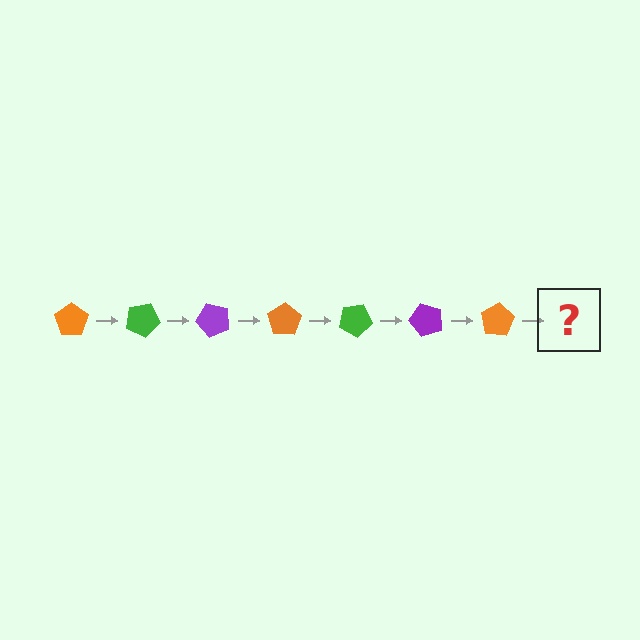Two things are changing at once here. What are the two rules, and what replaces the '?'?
The two rules are that it rotates 25 degrees each step and the color cycles through orange, green, and purple. The '?' should be a green pentagon, rotated 175 degrees from the start.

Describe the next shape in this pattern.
It should be a green pentagon, rotated 175 degrees from the start.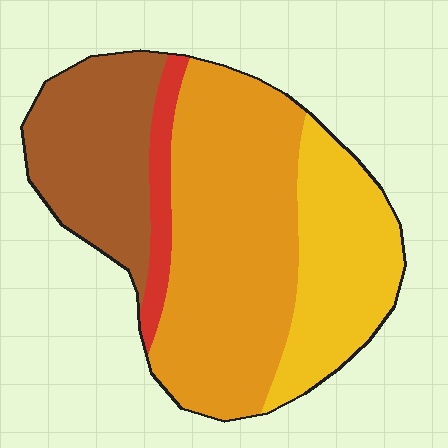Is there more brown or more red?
Brown.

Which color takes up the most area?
Orange, at roughly 45%.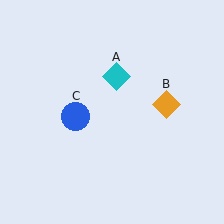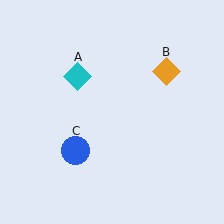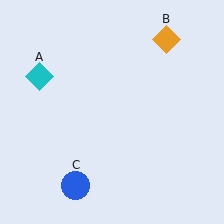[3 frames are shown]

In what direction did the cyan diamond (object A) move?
The cyan diamond (object A) moved left.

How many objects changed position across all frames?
3 objects changed position: cyan diamond (object A), orange diamond (object B), blue circle (object C).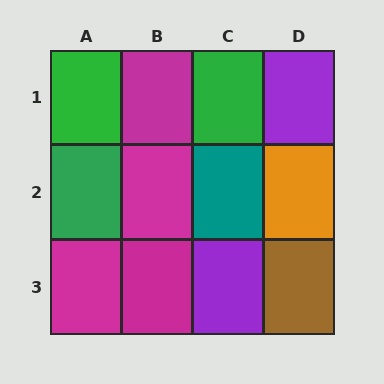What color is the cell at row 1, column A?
Green.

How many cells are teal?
1 cell is teal.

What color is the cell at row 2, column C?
Teal.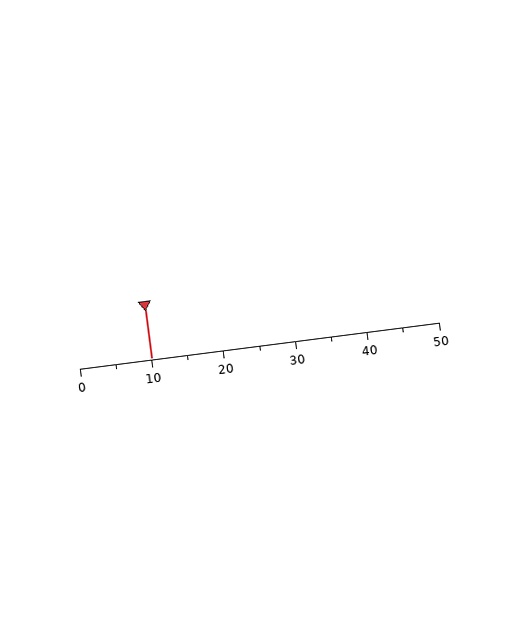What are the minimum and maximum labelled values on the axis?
The axis runs from 0 to 50.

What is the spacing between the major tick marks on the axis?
The major ticks are spaced 10 apart.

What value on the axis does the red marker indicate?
The marker indicates approximately 10.